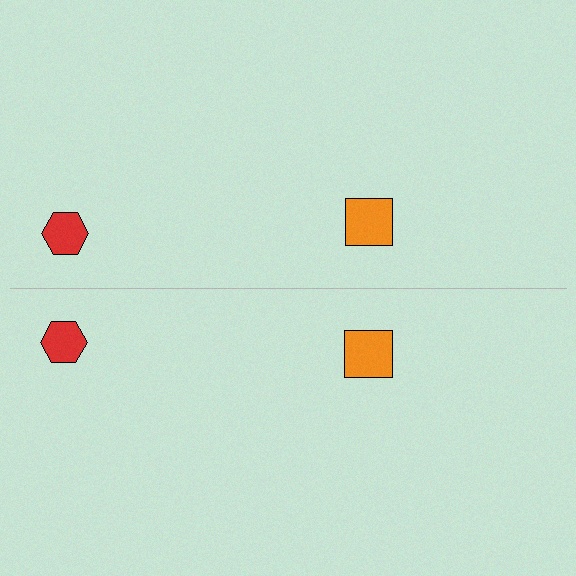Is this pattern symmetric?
Yes, this pattern has bilateral (reflection) symmetry.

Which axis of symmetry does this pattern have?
The pattern has a horizontal axis of symmetry running through the center of the image.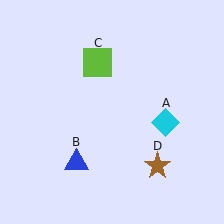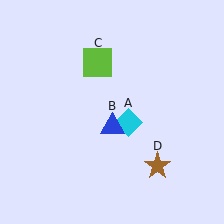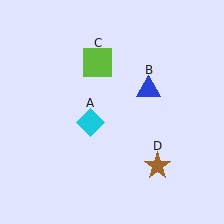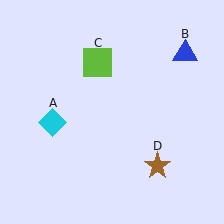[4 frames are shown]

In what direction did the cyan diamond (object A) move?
The cyan diamond (object A) moved left.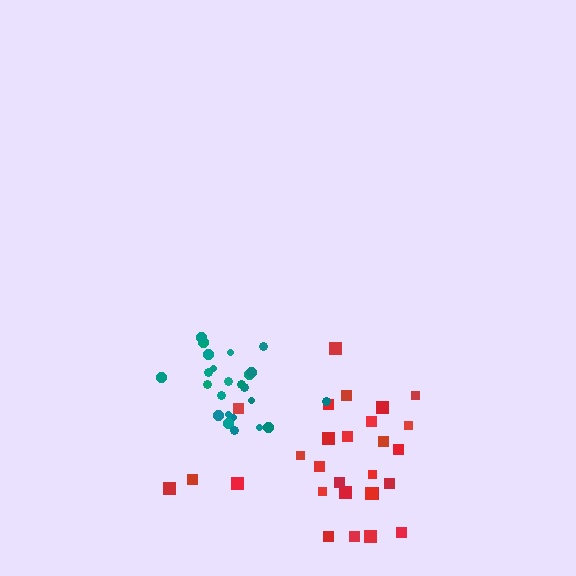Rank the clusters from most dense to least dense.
teal, red.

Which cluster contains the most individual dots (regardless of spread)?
Red (28).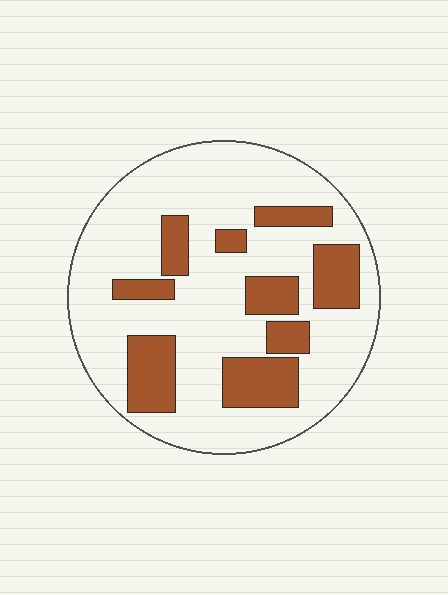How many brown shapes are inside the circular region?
9.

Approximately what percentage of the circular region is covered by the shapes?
Approximately 25%.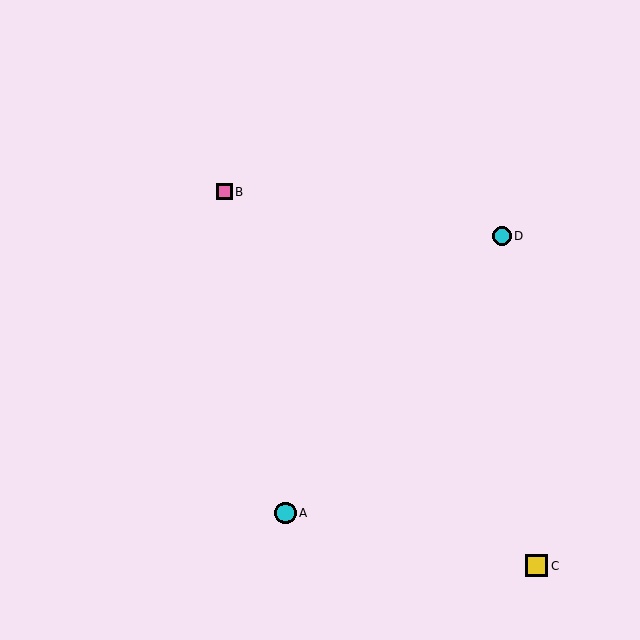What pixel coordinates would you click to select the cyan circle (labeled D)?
Click at (502, 236) to select the cyan circle D.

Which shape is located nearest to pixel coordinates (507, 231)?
The cyan circle (labeled D) at (502, 236) is nearest to that location.